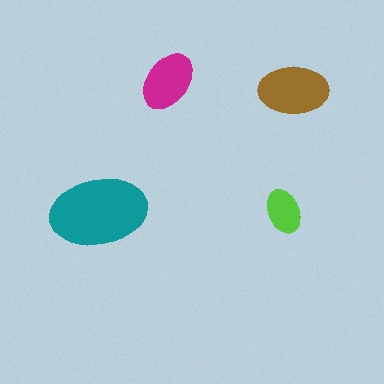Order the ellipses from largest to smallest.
the teal one, the brown one, the magenta one, the lime one.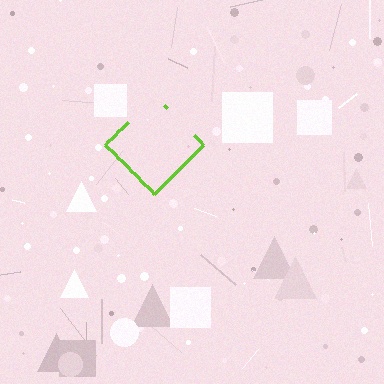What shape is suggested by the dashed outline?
The dashed outline suggests a diamond.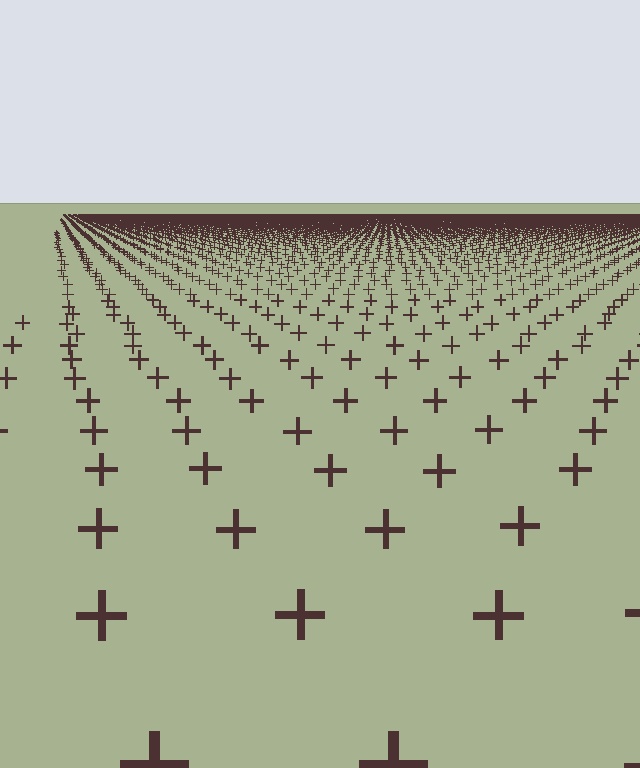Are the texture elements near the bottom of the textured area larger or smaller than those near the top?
Larger. Near the bottom, elements are closer to the viewer and appear at a bigger on-screen size.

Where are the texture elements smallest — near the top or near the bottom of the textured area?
Near the top.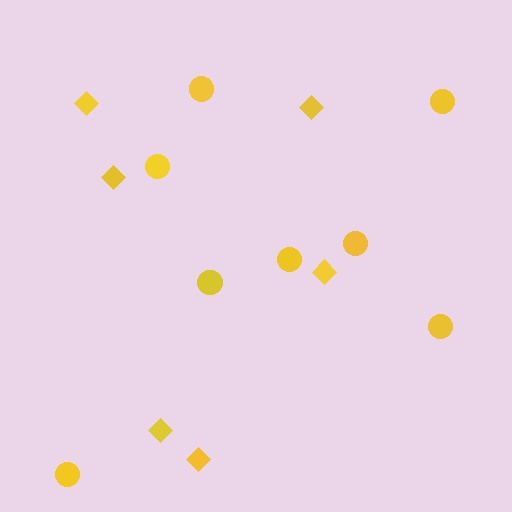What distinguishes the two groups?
There are 2 groups: one group of circles (8) and one group of diamonds (6).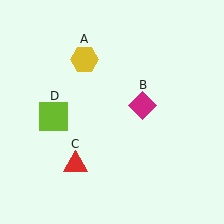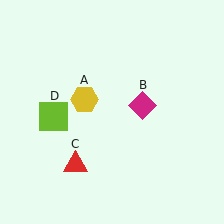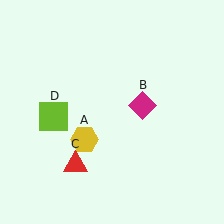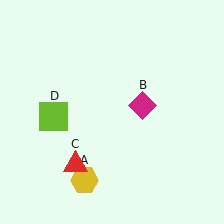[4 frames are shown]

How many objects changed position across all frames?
1 object changed position: yellow hexagon (object A).